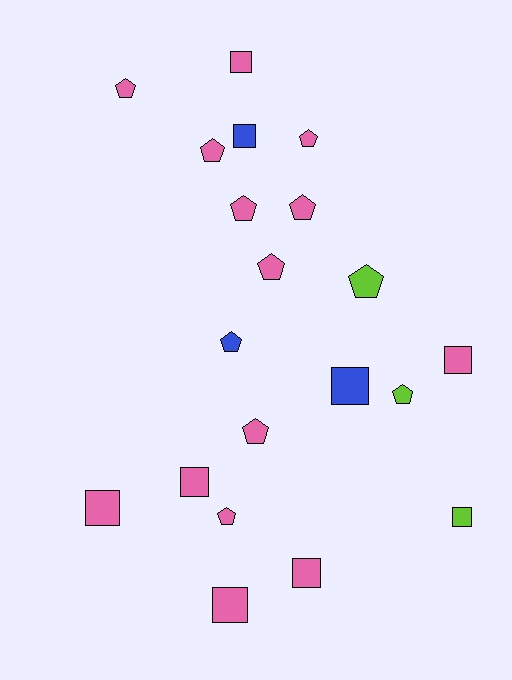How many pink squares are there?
There are 6 pink squares.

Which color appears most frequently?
Pink, with 14 objects.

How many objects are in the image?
There are 20 objects.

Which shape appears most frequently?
Pentagon, with 11 objects.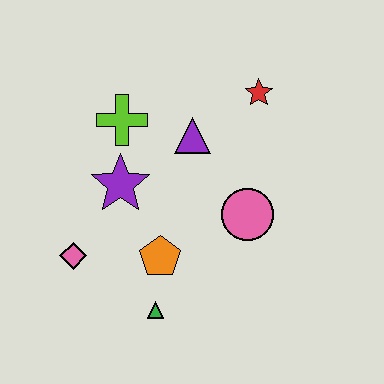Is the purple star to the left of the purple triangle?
Yes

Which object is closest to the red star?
The purple triangle is closest to the red star.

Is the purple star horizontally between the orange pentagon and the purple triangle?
No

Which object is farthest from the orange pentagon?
The red star is farthest from the orange pentagon.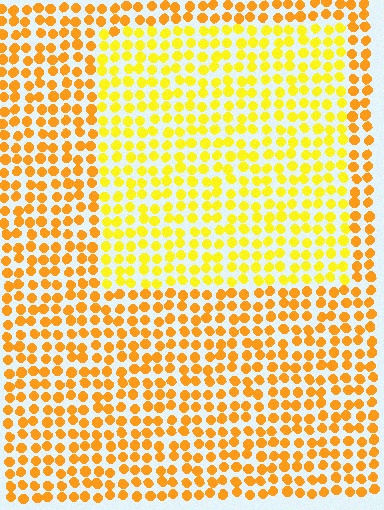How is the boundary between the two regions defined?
The boundary is defined purely by a slight shift in hue (about 24 degrees). Spacing, size, and orientation are identical on both sides.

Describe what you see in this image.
The image is filled with small orange elements in a uniform arrangement. A rectangle-shaped region is visible where the elements are tinted to a slightly different hue, forming a subtle color boundary.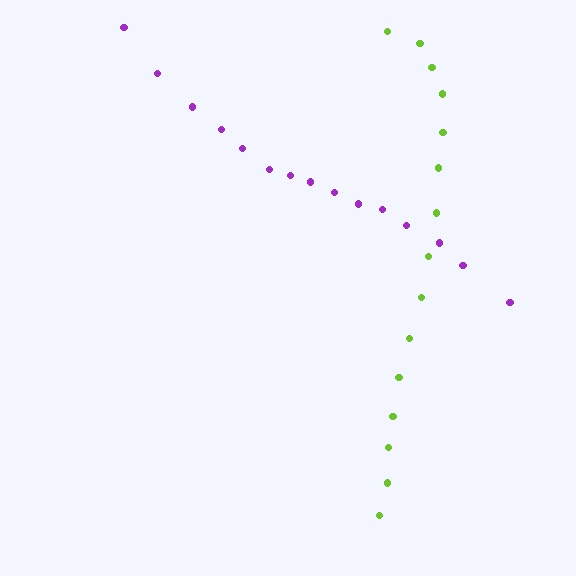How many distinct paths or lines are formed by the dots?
There are 2 distinct paths.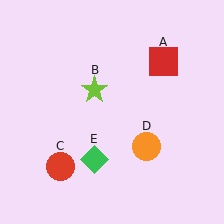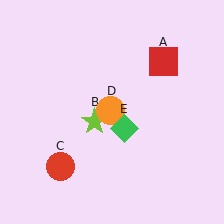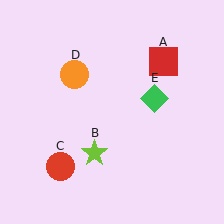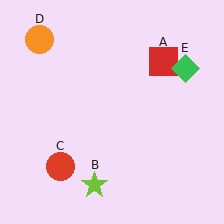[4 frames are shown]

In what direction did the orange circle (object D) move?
The orange circle (object D) moved up and to the left.